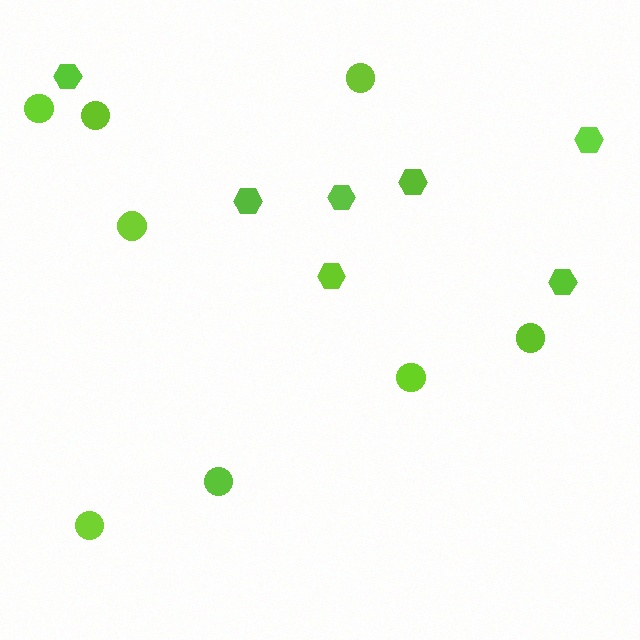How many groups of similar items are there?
There are 2 groups: one group of hexagons (7) and one group of circles (8).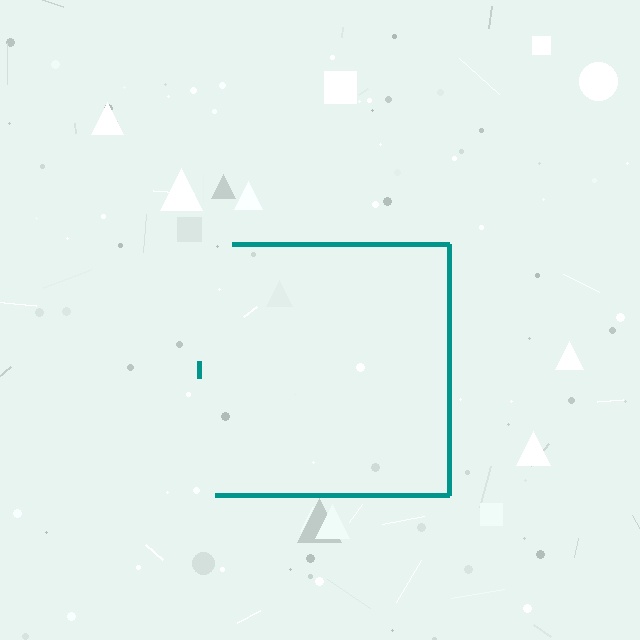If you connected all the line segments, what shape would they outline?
They would outline a square.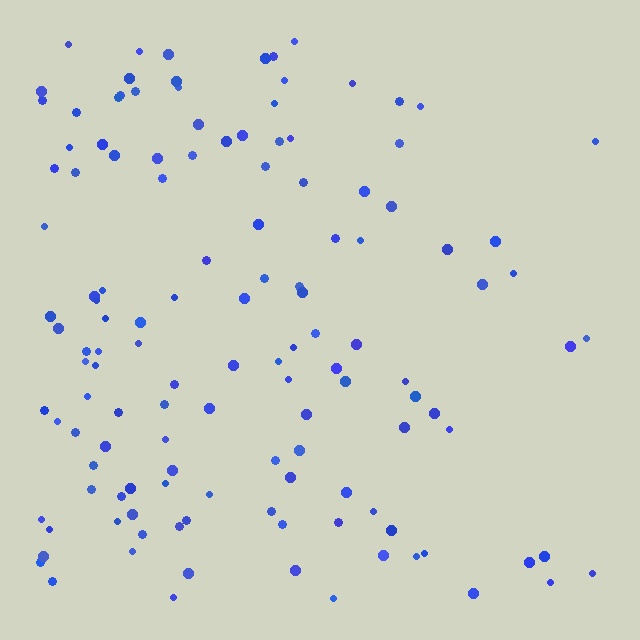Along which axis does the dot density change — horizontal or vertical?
Horizontal.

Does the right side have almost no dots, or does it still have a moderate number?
Still a moderate number, just noticeably fewer than the left.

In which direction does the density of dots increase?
From right to left, with the left side densest.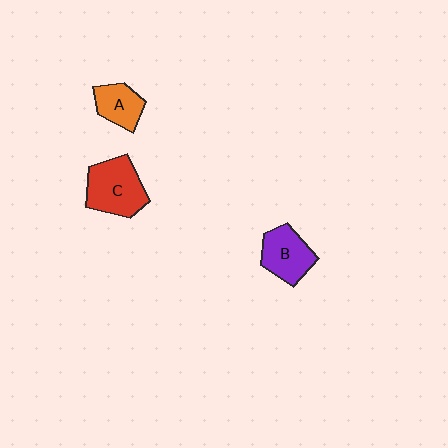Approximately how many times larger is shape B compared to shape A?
Approximately 1.3 times.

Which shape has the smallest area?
Shape A (orange).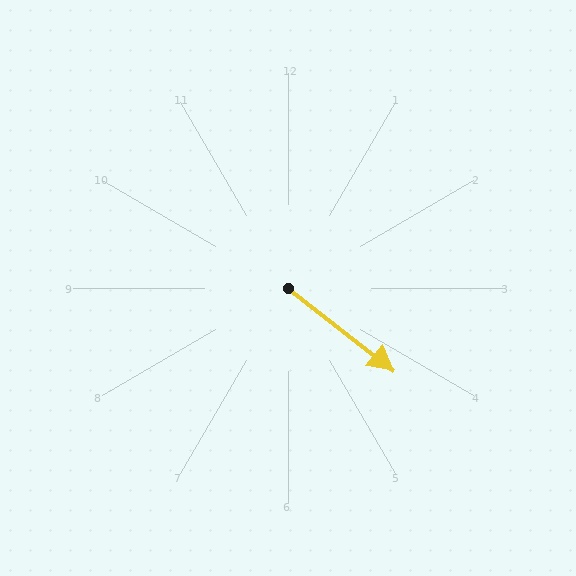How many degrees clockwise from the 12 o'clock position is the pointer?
Approximately 128 degrees.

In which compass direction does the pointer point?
Southeast.